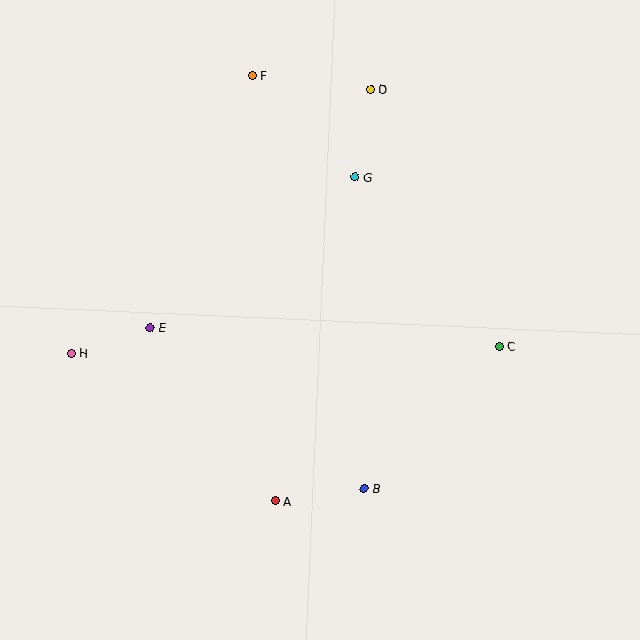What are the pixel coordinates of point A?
Point A is at (275, 501).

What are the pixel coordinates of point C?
Point C is at (499, 346).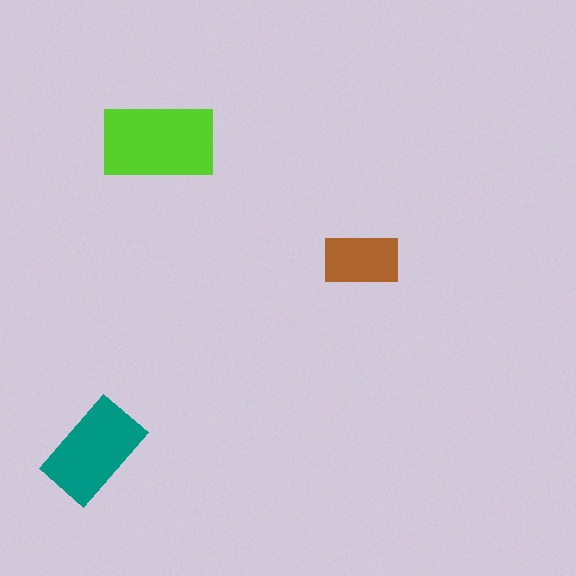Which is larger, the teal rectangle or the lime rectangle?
The lime one.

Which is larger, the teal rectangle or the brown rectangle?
The teal one.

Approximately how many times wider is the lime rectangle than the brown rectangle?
About 1.5 times wider.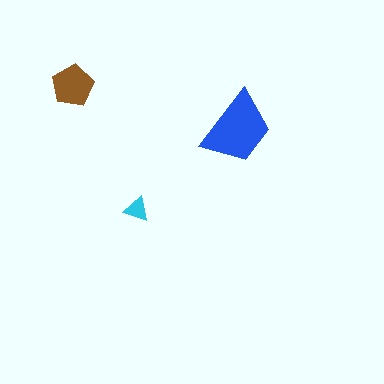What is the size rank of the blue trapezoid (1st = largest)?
1st.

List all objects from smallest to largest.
The cyan triangle, the brown pentagon, the blue trapezoid.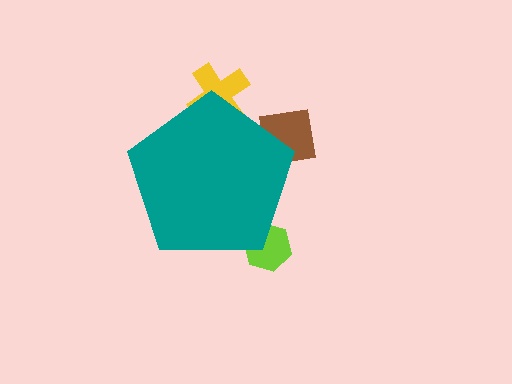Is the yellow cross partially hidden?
Yes, the yellow cross is partially hidden behind the teal pentagon.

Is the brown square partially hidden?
Yes, the brown square is partially hidden behind the teal pentagon.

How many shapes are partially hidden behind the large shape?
3 shapes are partially hidden.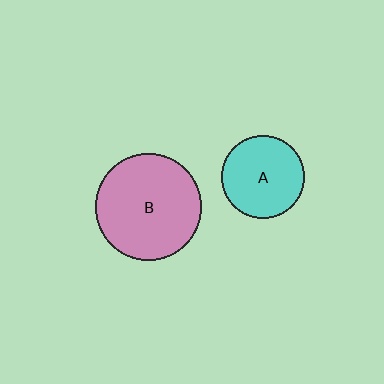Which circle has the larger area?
Circle B (pink).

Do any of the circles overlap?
No, none of the circles overlap.